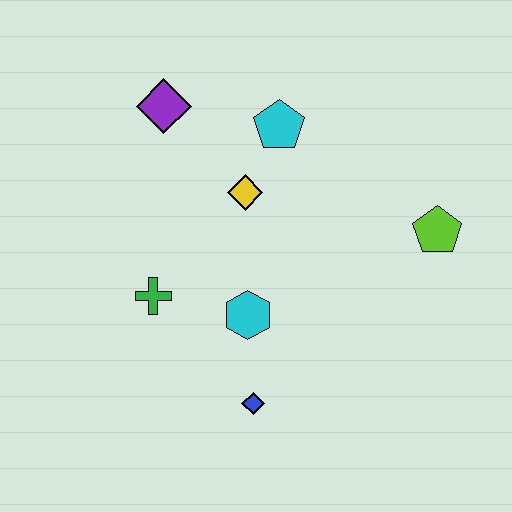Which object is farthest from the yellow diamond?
The blue diamond is farthest from the yellow diamond.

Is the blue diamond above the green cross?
No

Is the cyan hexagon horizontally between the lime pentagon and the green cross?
Yes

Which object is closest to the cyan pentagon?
The yellow diamond is closest to the cyan pentagon.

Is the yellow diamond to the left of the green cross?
No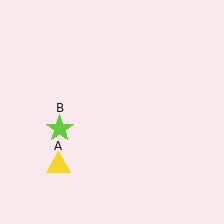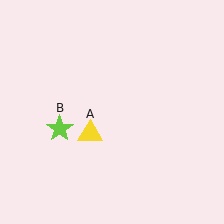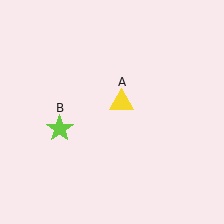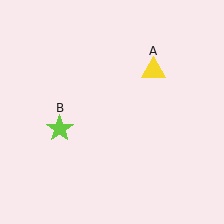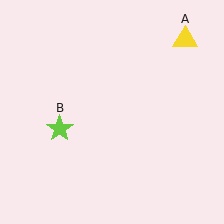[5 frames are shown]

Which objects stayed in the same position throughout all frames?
Lime star (object B) remained stationary.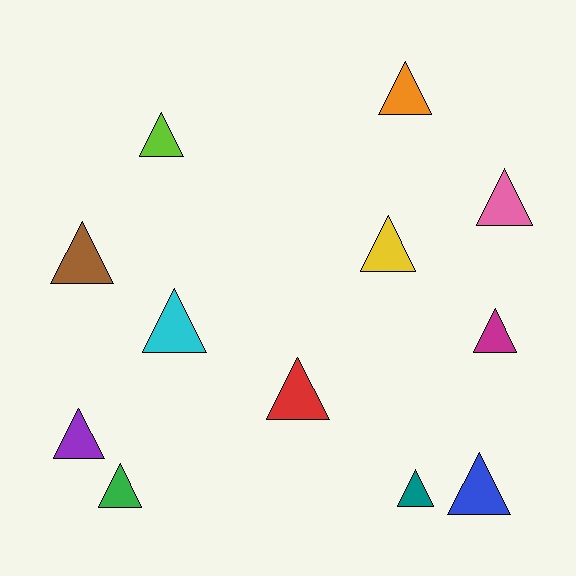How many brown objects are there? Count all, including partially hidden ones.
There is 1 brown object.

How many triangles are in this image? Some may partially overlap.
There are 12 triangles.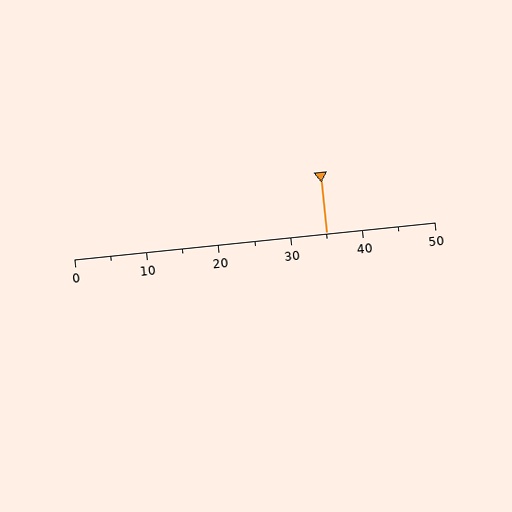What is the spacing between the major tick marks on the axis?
The major ticks are spaced 10 apart.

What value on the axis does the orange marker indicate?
The marker indicates approximately 35.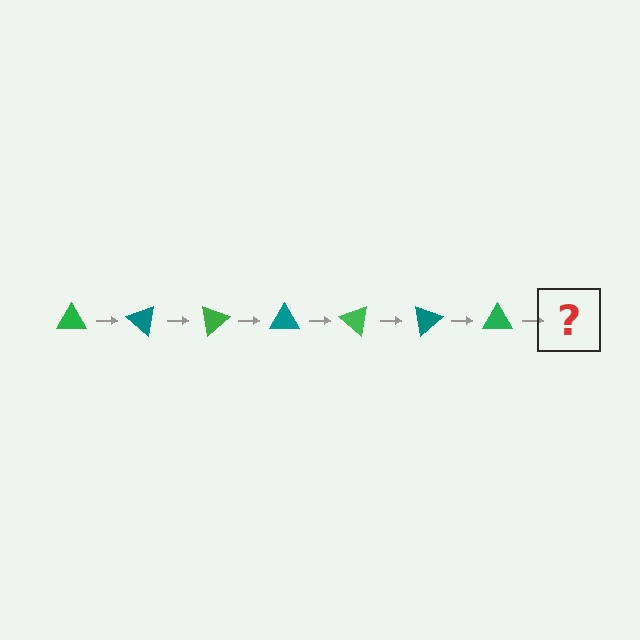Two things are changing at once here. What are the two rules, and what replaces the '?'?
The two rules are that it rotates 40 degrees each step and the color cycles through green and teal. The '?' should be a teal triangle, rotated 280 degrees from the start.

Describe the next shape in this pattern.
It should be a teal triangle, rotated 280 degrees from the start.